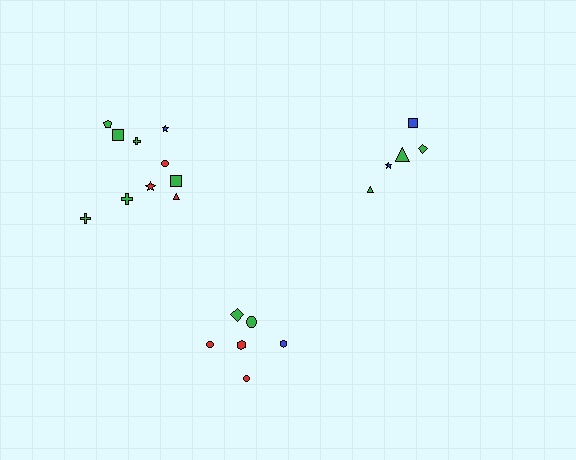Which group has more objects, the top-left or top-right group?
The top-left group.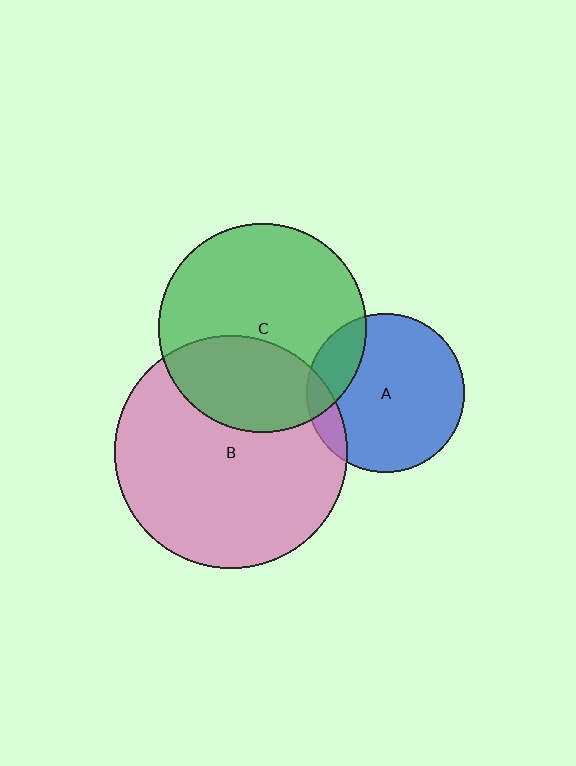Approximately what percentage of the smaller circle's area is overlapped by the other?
Approximately 10%.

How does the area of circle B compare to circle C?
Approximately 1.3 times.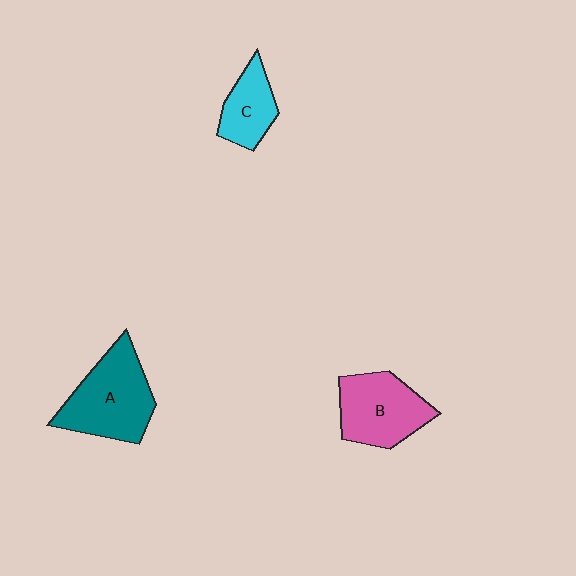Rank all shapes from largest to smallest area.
From largest to smallest: A (teal), B (pink), C (cyan).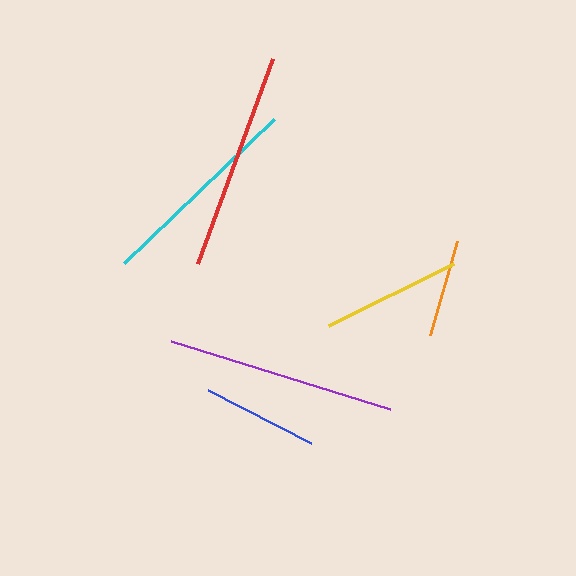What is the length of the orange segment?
The orange segment is approximately 98 pixels long.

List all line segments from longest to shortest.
From longest to shortest: purple, red, cyan, yellow, blue, orange.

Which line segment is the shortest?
The orange line is the shortest at approximately 98 pixels.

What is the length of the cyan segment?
The cyan segment is approximately 208 pixels long.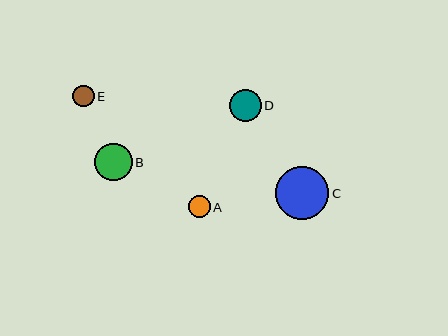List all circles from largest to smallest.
From largest to smallest: C, B, D, A, E.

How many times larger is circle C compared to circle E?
Circle C is approximately 2.4 times the size of circle E.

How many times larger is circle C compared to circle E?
Circle C is approximately 2.4 times the size of circle E.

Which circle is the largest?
Circle C is the largest with a size of approximately 53 pixels.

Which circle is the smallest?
Circle E is the smallest with a size of approximately 22 pixels.